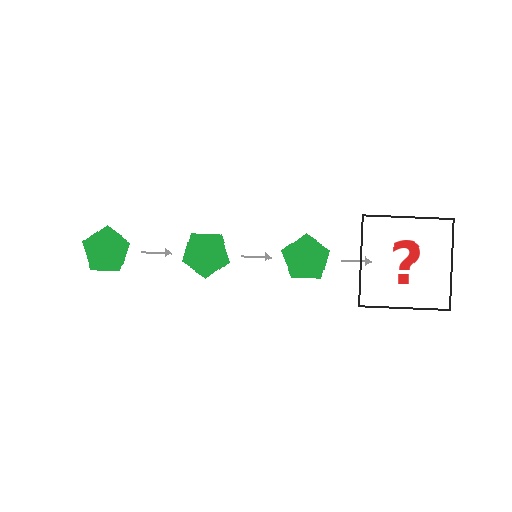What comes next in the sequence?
The next element should be a green pentagon rotated 105 degrees.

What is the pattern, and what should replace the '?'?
The pattern is that the pentagon rotates 35 degrees each step. The '?' should be a green pentagon rotated 105 degrees.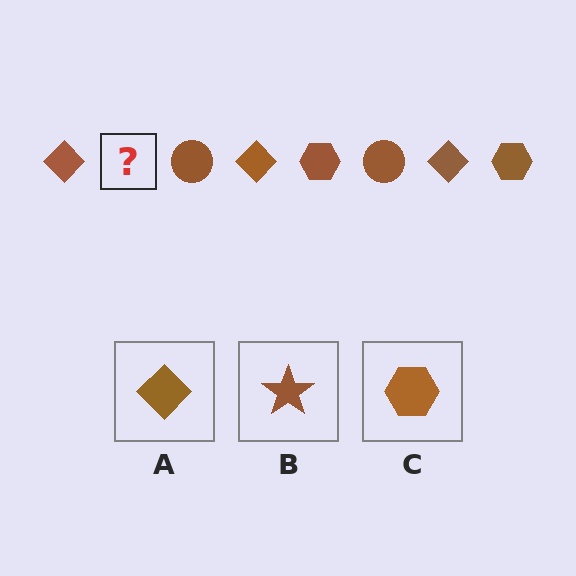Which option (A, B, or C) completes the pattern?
C.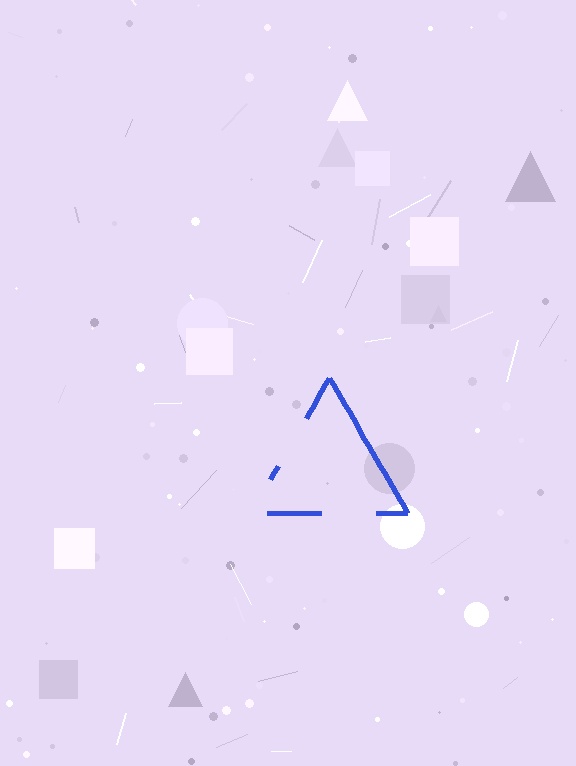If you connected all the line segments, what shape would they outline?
They would outline a triangle.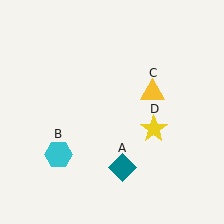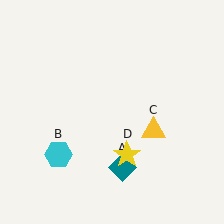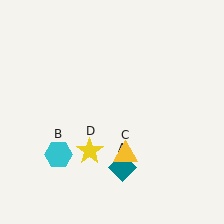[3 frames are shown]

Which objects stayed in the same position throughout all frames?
Teal diamond (object A) and cyan hexagon (object B) remained stationary.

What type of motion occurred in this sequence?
The yellow triangle (object C), yellow star (object D) rotated clockwise around the center of the scene.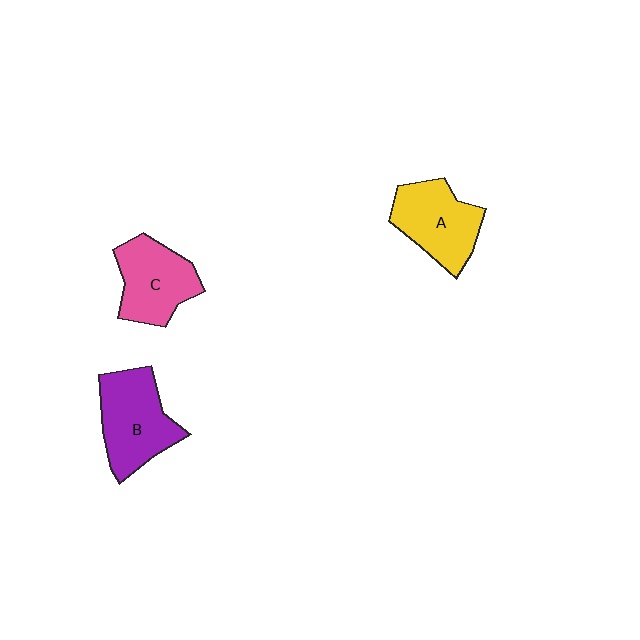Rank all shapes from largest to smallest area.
From largest to smallest: B (purple), A (yellow), C (pink).